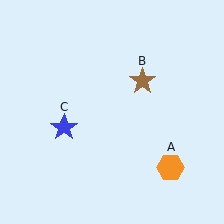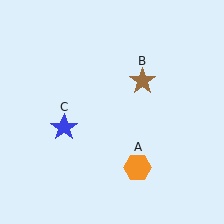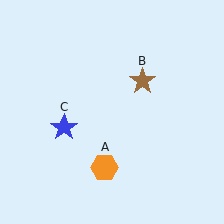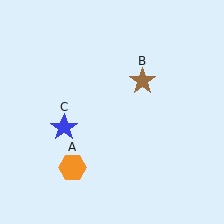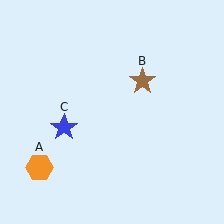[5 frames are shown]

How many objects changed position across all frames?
1 object changed position: orange hexagon (object A).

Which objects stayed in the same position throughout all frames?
Brown star (object B) and blue star (object C) remained stationary.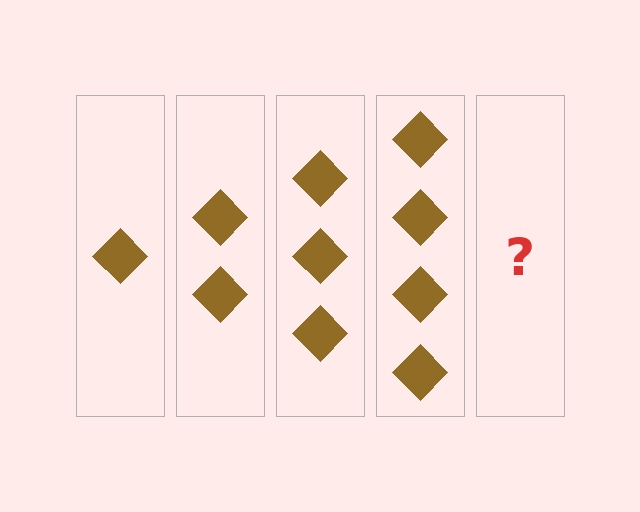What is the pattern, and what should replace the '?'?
The pattern is that each step adds one more diamond. The '?' should be 5 diamonds.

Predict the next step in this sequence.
The next step is 5 diamonds.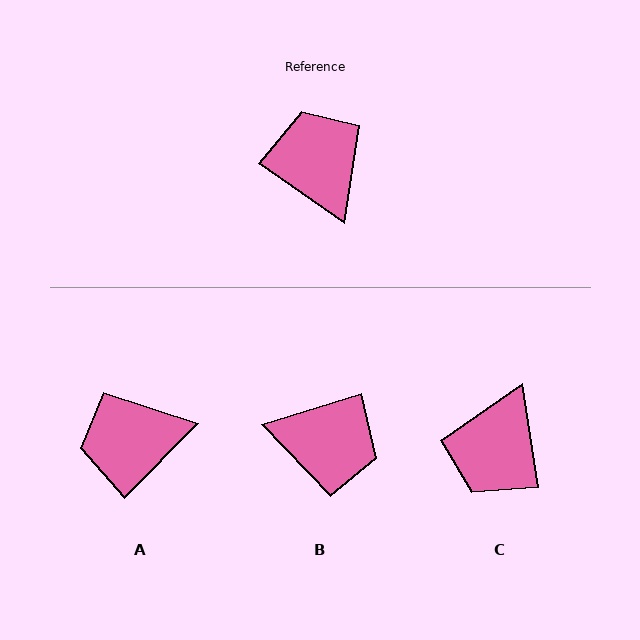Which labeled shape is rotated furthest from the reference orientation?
C, about 134 degrees away.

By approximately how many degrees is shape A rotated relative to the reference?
Approximately 81 degrees counter-clockwise.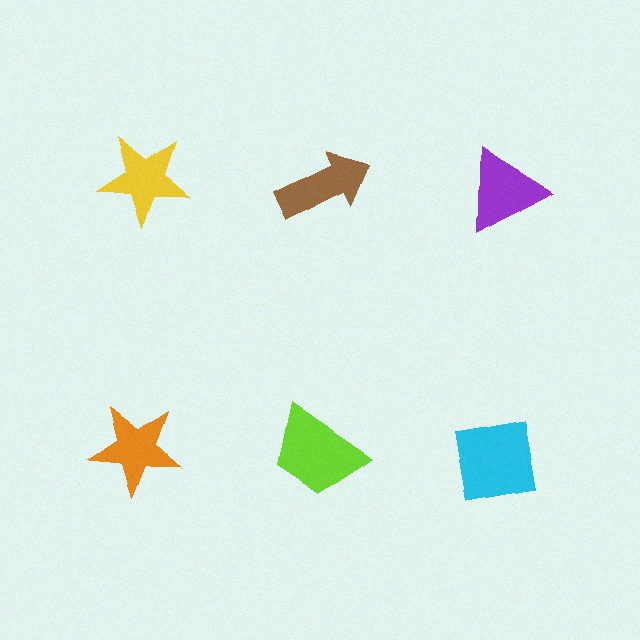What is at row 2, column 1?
An orange star.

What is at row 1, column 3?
A purple triangle.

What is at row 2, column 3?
A cyan square.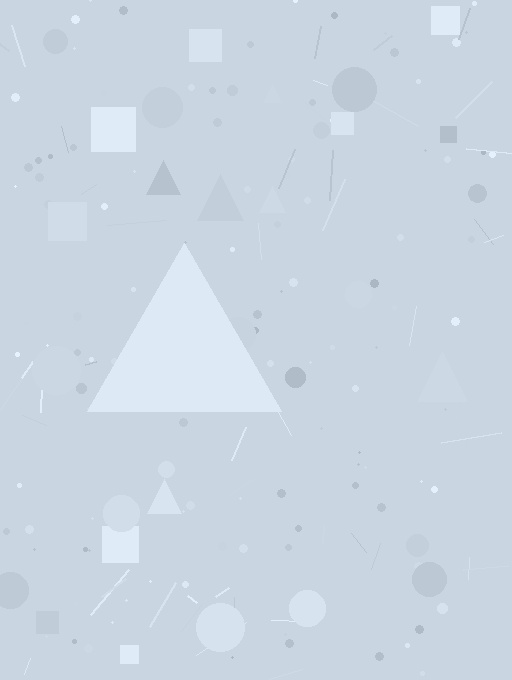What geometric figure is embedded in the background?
A triangle is embedded in the background.